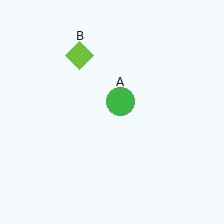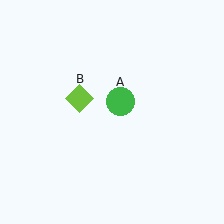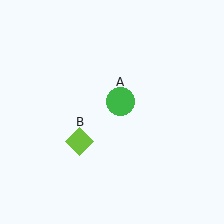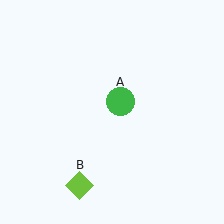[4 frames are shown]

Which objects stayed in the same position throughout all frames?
Green circle (object A) remained stationary.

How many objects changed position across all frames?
1 object changed position: lime diamond (object B).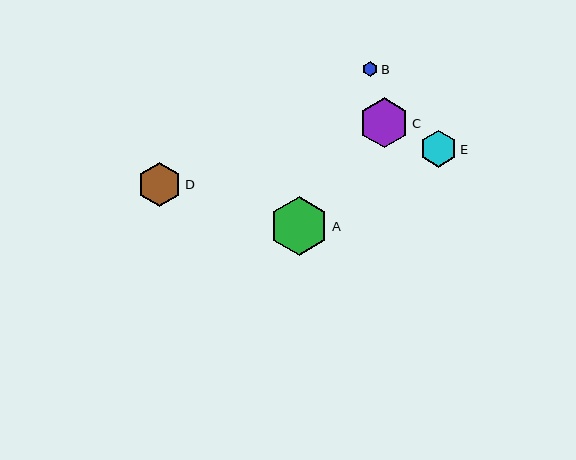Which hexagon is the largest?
Hexagon A is the largest with a size of approximately 59 pixels.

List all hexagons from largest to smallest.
From largest to smallest: A, C, D, E, B.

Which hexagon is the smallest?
Hexagon B is the smallest with a size of approximately 15 pixels.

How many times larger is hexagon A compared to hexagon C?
Hexagon A is approximately 1.2 times the size of hexagon C.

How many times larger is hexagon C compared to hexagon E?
Hexagon C is approximately 1.4 times the size of hexagon E.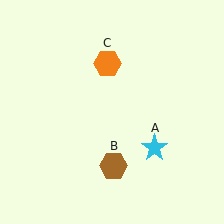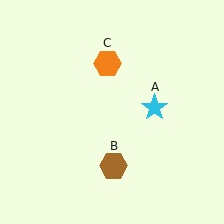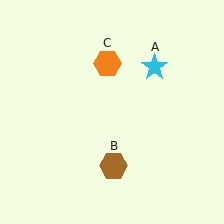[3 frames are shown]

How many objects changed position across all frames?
1 object changed position: cyan star (object A).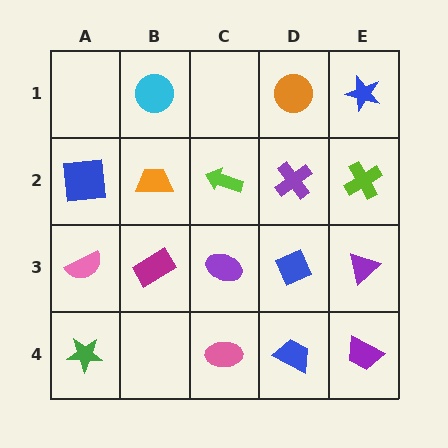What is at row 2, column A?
A blue square.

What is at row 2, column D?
A purple cross.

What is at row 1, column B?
A cyan circle.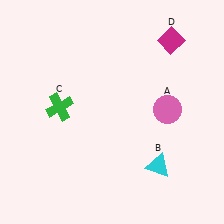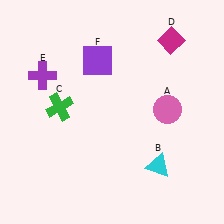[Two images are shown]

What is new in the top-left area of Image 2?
A purple cross (E) was added in the top-left area of Image 2.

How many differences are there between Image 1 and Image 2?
There are 2 differences between the two images.